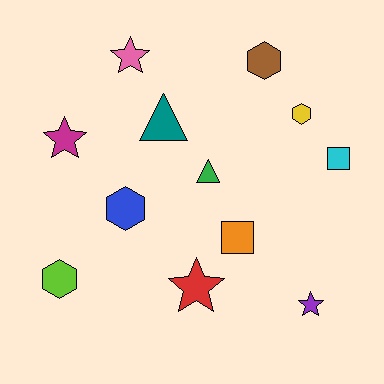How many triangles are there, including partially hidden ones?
There are 2 triangles.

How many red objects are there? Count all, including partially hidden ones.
There is 1 red object.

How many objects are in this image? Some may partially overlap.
There are 12 objects.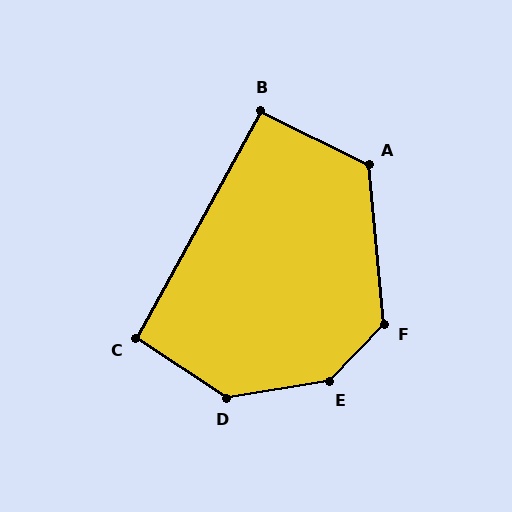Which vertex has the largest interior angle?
E, at approximately 143 degrees.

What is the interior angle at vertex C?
Approximately 95 degrees (approximately right).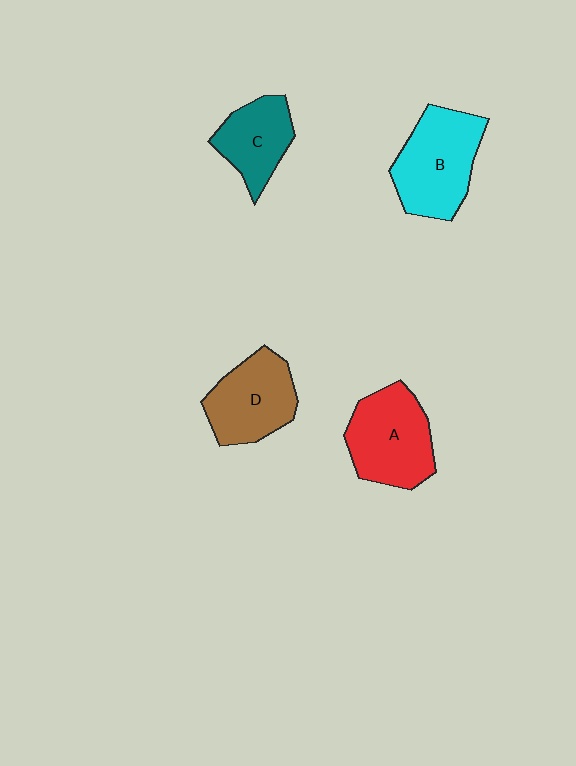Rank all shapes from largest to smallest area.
From largest to smallest: B (cyan), A (red), D (brown), C (teal).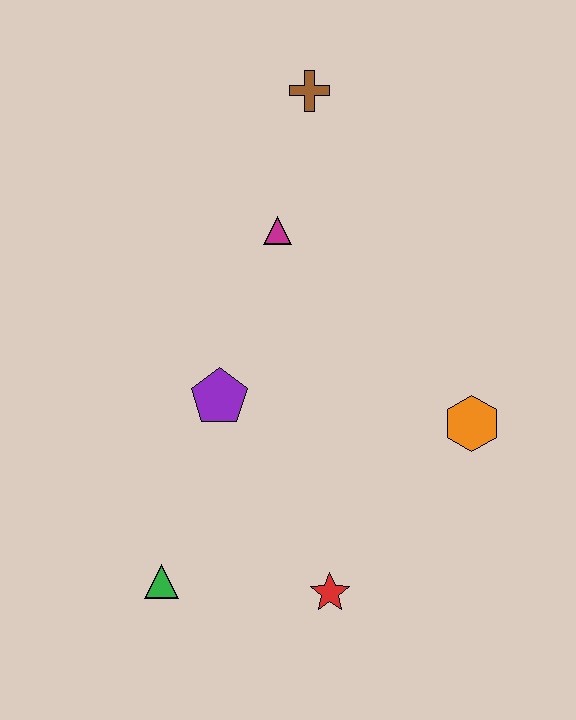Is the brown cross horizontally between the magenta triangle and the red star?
Yes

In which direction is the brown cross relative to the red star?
The brown cross is above the red star.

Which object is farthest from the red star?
The brown cross is farthest from the red star.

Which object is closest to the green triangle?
The red star is closest to the green triangle.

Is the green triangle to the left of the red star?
Yes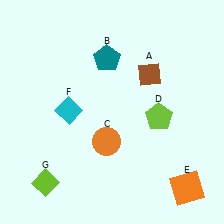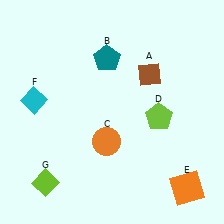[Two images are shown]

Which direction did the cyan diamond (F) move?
The cyan diamond (F) moved left.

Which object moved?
The cyan diamond (F) moved left.